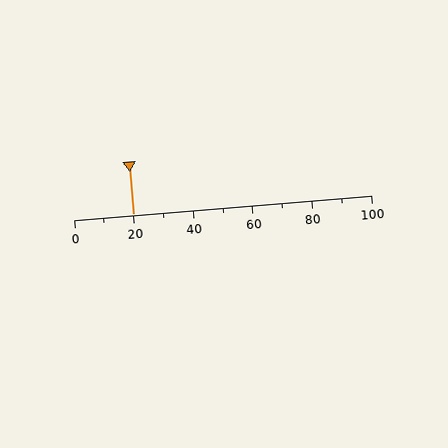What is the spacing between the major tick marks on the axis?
The major ticks are spaced 20 apart.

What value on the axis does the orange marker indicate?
The marker indicates approximately 20.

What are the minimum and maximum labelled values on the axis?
The axis runs from 0 to 100.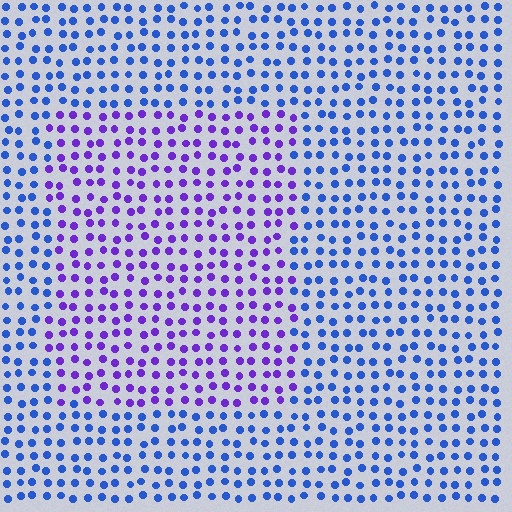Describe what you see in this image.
The image is filled with small blue elements in a uniform arrangement. A rectangle-shaped region is visible where the elements are tinted to a slightly different hue, forming a subtle color boundary.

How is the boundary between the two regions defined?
The boundary is defined purely by a slight shift in hue (about 44 degrees). Spacing, size, and orientation are identical on both sides.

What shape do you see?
I see a rectangle.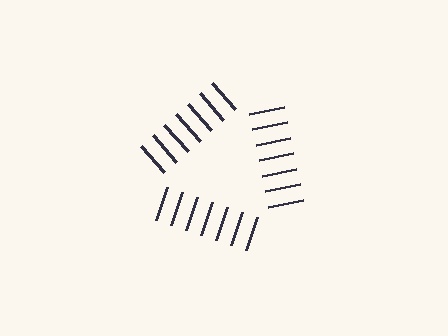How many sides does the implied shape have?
3 sides — the line-ends trace a triangle.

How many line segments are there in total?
21 — 7 along each of the 3 edges.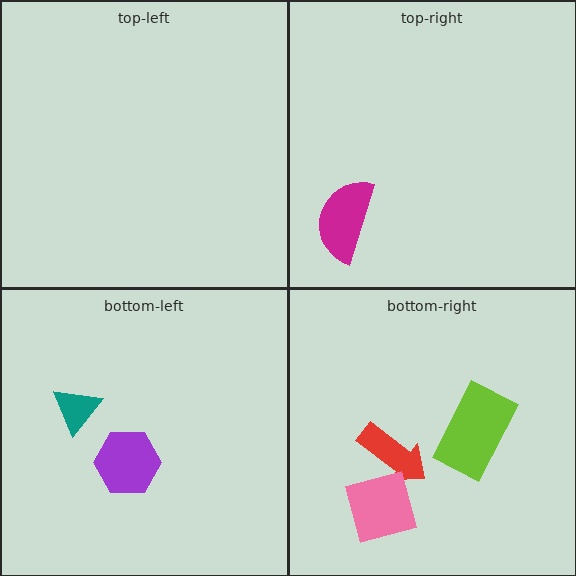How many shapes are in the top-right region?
1.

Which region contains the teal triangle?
The bottom-left region.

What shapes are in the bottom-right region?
The red arrow, the lime rectangle, the pink square.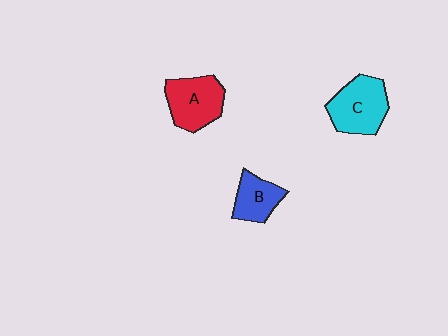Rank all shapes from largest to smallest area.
From largest to smallest: C (cyan), A (red), B (blue).